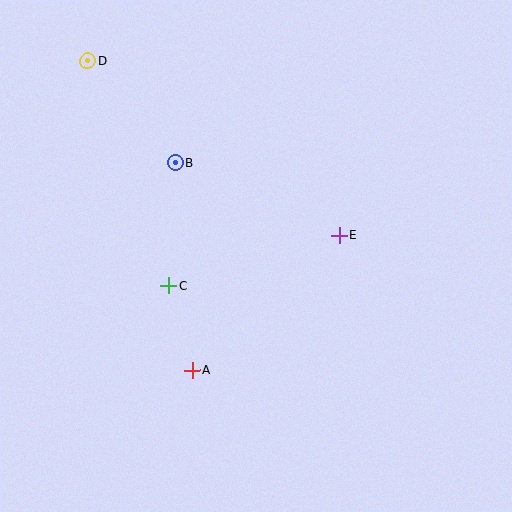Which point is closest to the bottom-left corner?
Point A is closest to the bottom-left corner.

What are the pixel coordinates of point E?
Point E is at (339, 235).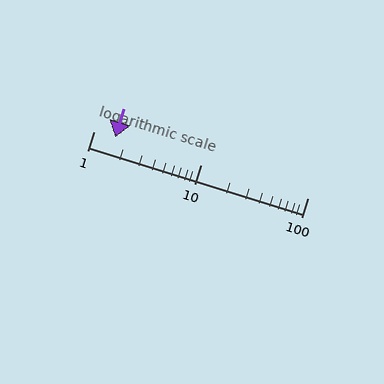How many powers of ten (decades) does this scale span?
The scale spans 2 decades, from 1 to 100.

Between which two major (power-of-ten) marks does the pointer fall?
The pointer is between 1 and 10.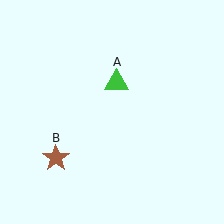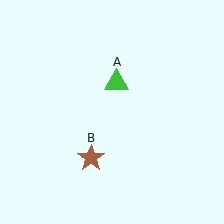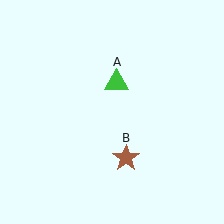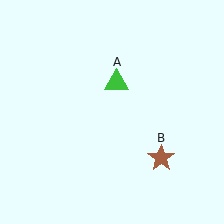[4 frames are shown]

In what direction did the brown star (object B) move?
The brown star (object B) moved right.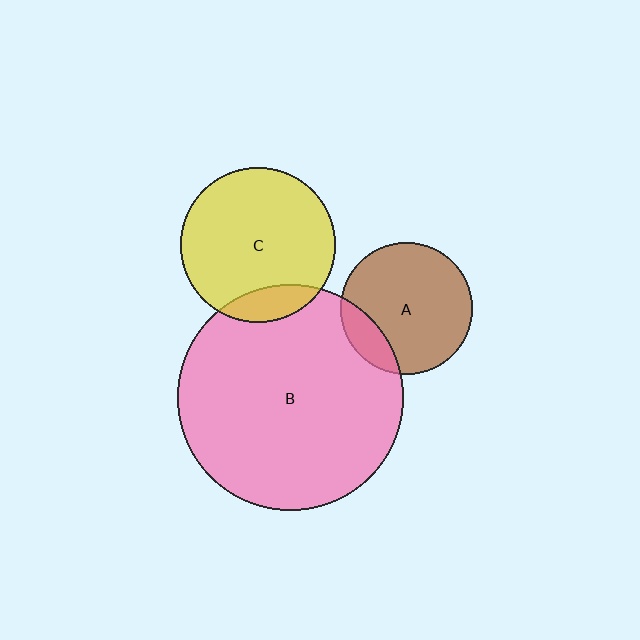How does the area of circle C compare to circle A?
Approximately 1.4 times.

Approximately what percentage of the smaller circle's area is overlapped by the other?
Approximately 15%.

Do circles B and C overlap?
Yes.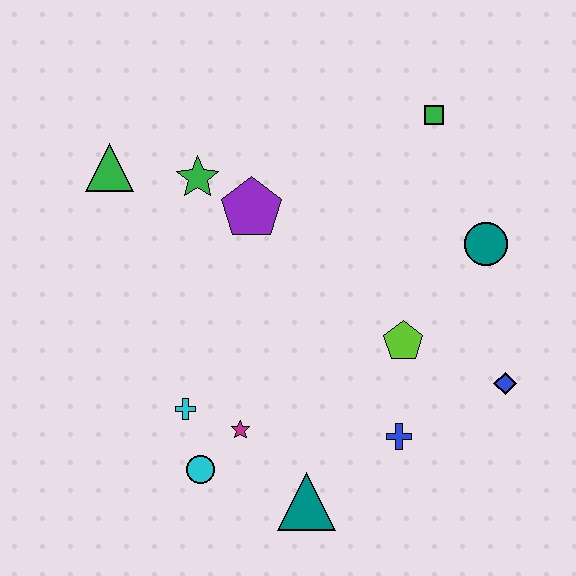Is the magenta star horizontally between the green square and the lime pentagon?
No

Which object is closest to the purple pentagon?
The green star is closest to the purple pentagon.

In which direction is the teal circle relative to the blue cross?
The teal circle is above the blue cross.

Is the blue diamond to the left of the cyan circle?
No